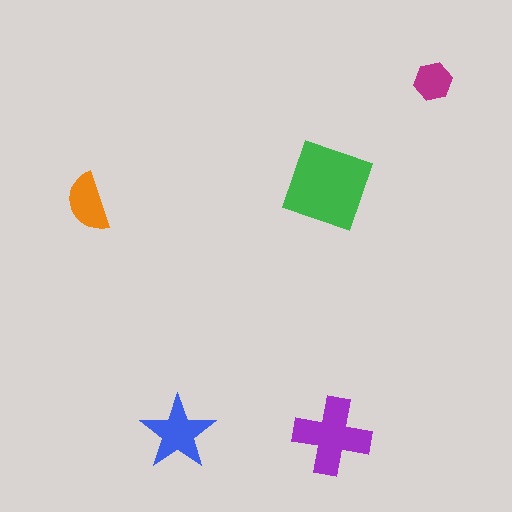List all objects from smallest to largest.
The magenta hexagon, the orange semicircle, the blue star, the purple cross, the green square.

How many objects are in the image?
There are 5 objects in the image.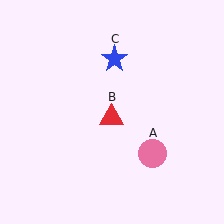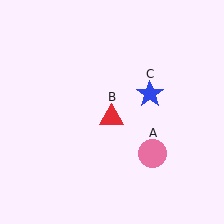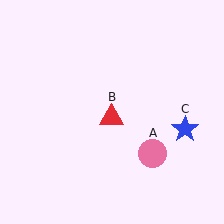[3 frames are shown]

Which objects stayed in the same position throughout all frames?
Pink circle (object A) and red triangle (object B) remained stationary.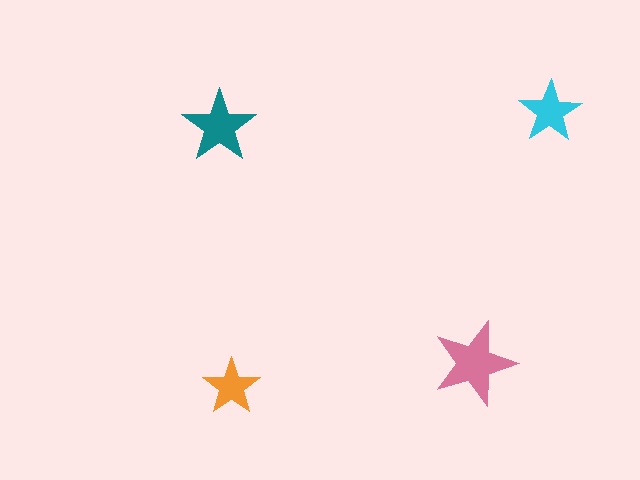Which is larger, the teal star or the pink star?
The pink one.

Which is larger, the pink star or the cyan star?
The pink one.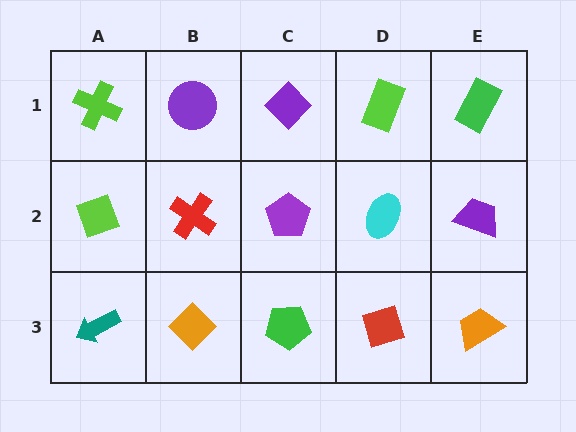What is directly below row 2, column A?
A teal arrow.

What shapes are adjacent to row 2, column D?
A lime rectangle (row 1, column D), a red diamond (row 3, column D), a purple pentagon (row 2, column C), a purple trapezoid (row 2, column E).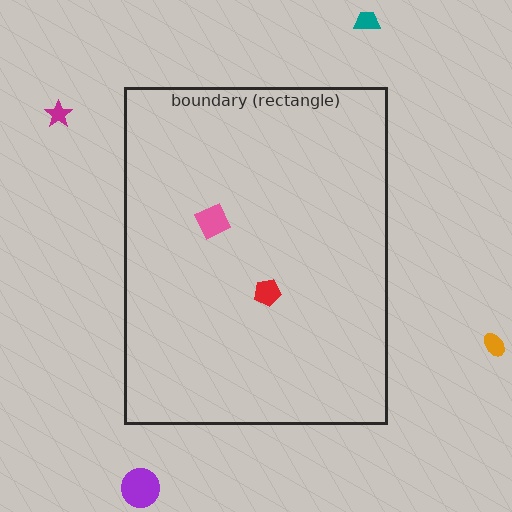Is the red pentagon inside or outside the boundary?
Inside.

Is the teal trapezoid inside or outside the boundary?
Outside.